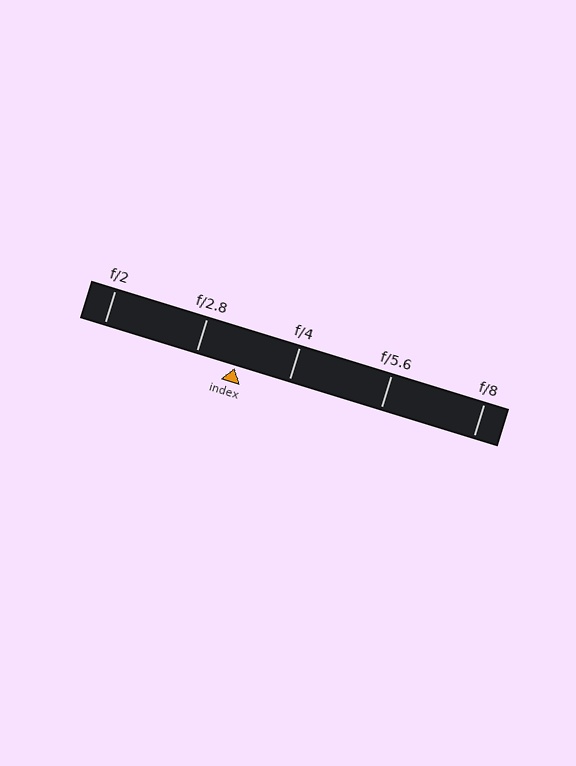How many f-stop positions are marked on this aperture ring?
There are 5 f-stop positions marked.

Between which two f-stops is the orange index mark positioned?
The index mark is between f/2.8 and f/4.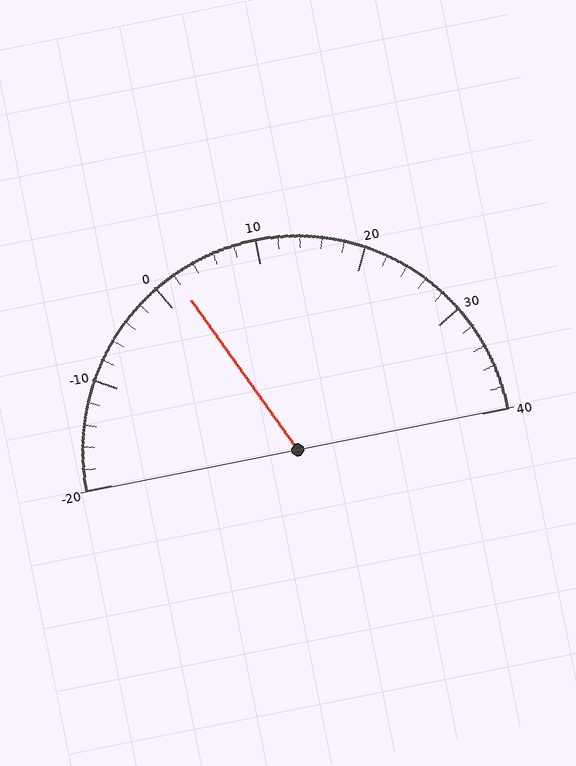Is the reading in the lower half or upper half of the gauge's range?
The reading is in the lower half of the range (-20 to 40).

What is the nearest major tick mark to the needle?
The nearest major tick mark is 0.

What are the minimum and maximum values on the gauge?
The gauge ranges from -20 to 40.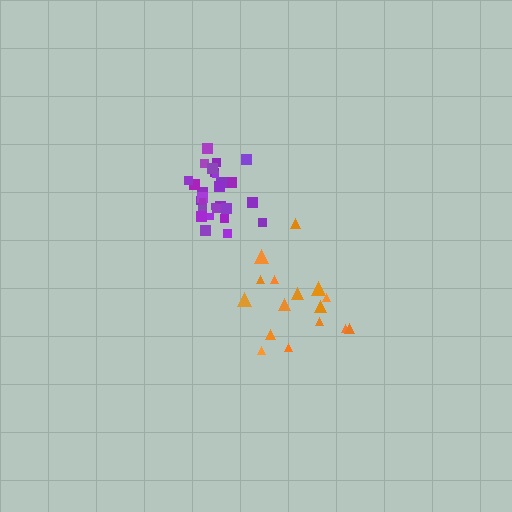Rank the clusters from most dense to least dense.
purple, orange.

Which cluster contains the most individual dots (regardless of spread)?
Purple (28).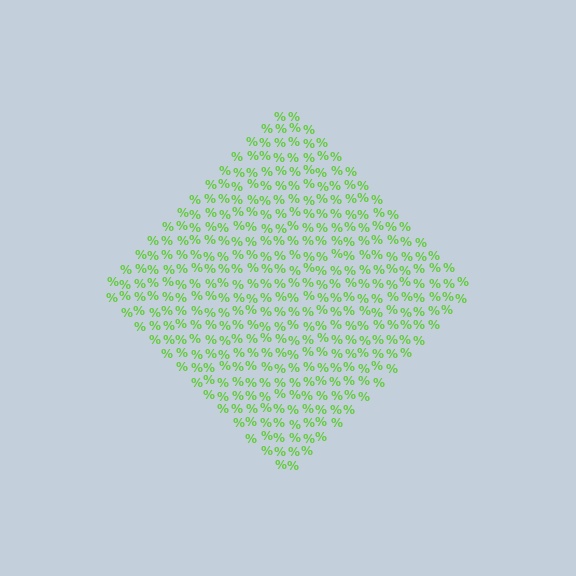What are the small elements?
The small elements are percent signs.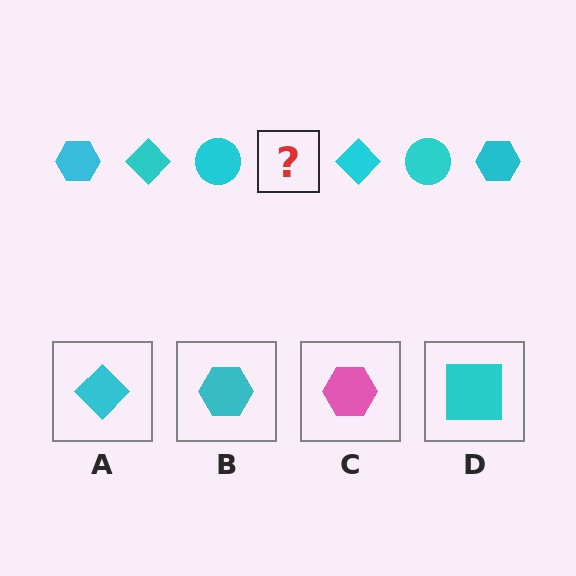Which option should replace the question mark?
Option B.